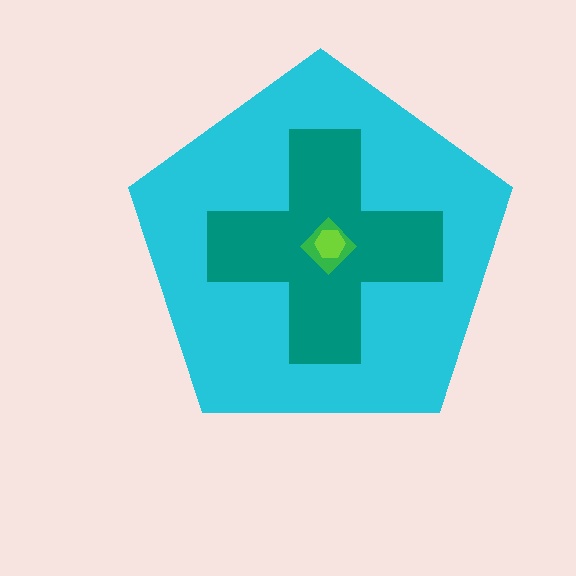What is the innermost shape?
The lime hexagon.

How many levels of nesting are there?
4.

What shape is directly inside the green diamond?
The lime hexagon.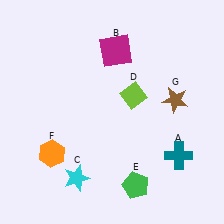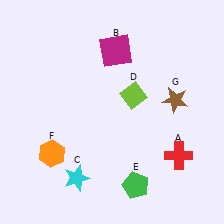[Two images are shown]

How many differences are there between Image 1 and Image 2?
There is 1 difference between the two images.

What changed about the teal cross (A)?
In Image 1, A is teal. In Image 2, it changed to red.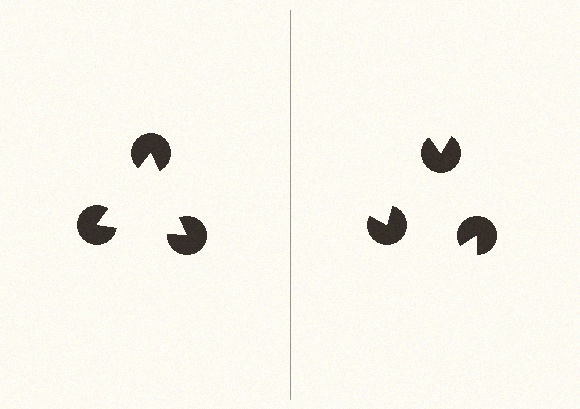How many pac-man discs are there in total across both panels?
6 — 3 on each side.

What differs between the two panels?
The pac-man discs are positioned identically on both sides; only the wedge orientations differ. On the left they align to a triangle; on the right they are misaligned.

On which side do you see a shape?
An illusory triangle appears on the left side. On the right side the wedge cuts are rotated, so no coherent shape forms.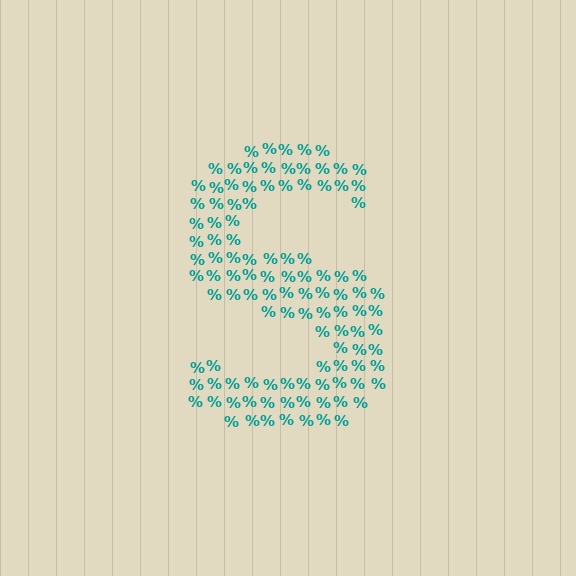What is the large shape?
The large shape is the letter S.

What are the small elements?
The small elements are percent signs.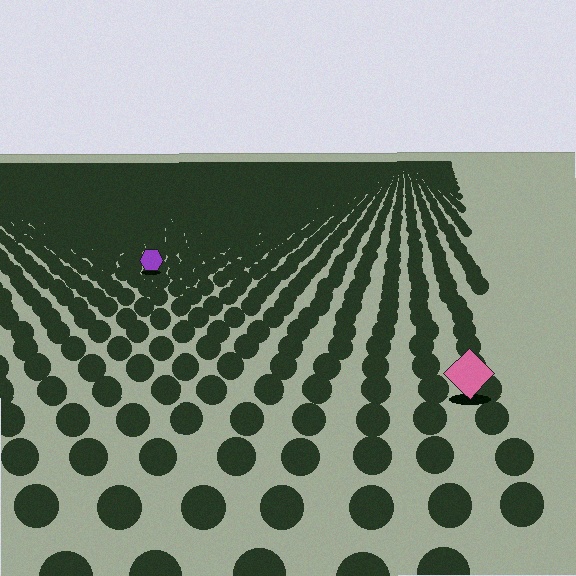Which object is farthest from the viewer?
The purple hexagon is farthest from the viewer. It appears smaller and the ground texture around it is denser.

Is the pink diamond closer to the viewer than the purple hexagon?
Yes. The pink diamond is closer — you can tell from the texture gradient: the ground texture is coarser near it.